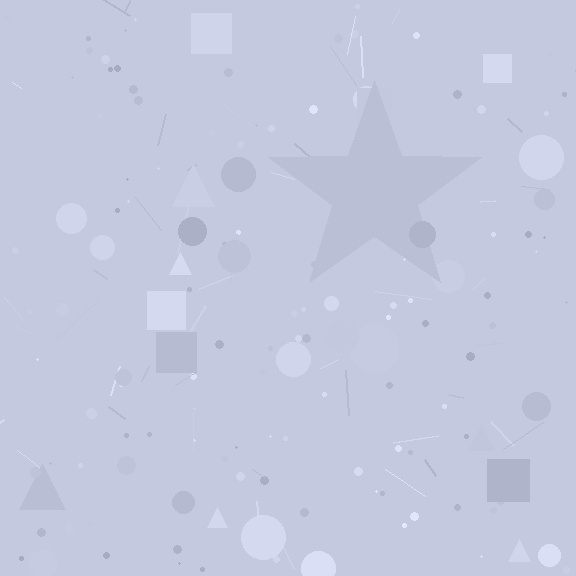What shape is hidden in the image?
A star is hidden in the image.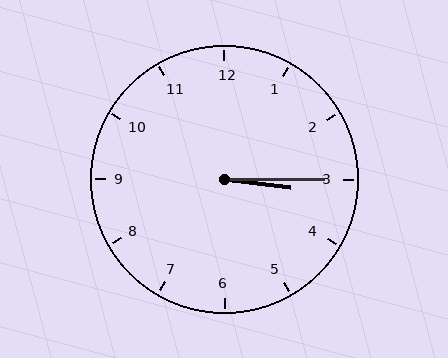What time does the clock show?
3:15.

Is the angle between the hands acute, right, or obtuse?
It is acute.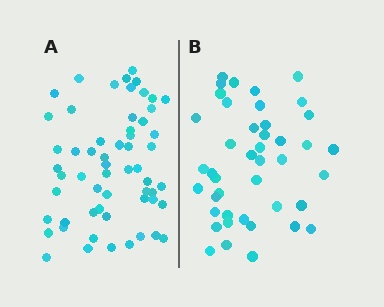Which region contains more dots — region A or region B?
Region A (the left region) has more dots.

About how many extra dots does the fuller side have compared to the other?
Region A has approximately 15 more dots than region B.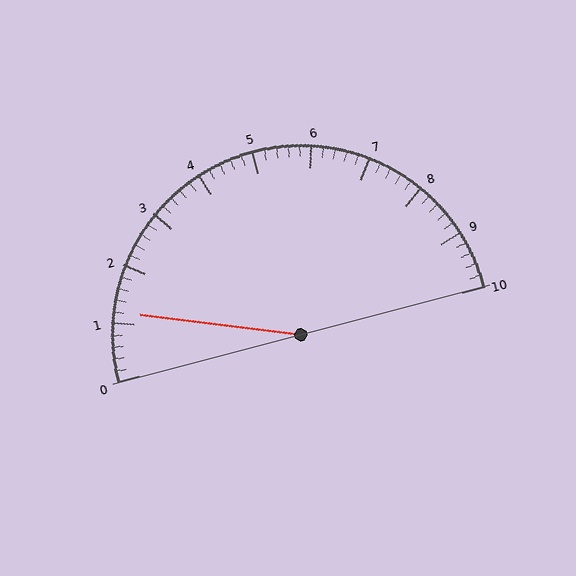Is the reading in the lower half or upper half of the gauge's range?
The reading is in the lower half of the range (0 to 10).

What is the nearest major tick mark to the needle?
The nearest major tick mark is 1.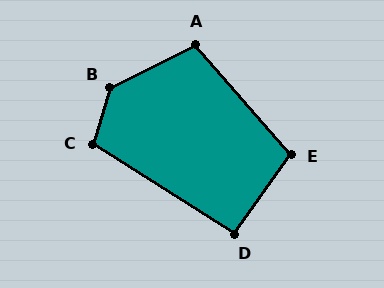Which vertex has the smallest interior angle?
D, at approximately 93 degrees.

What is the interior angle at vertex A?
Approximately 104 degrees (obtuse).